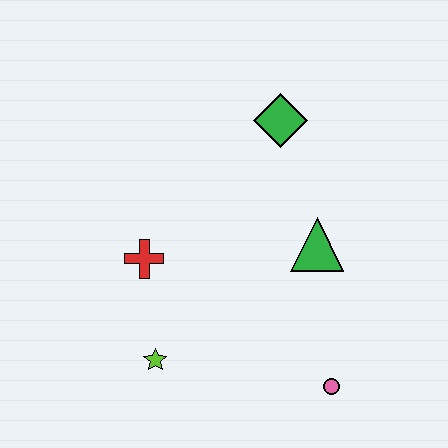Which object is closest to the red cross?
The lime star is closest to the red cross.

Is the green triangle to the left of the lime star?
No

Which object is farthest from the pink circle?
The green diamond is farthest from the pink circle.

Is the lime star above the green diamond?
No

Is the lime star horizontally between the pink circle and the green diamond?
No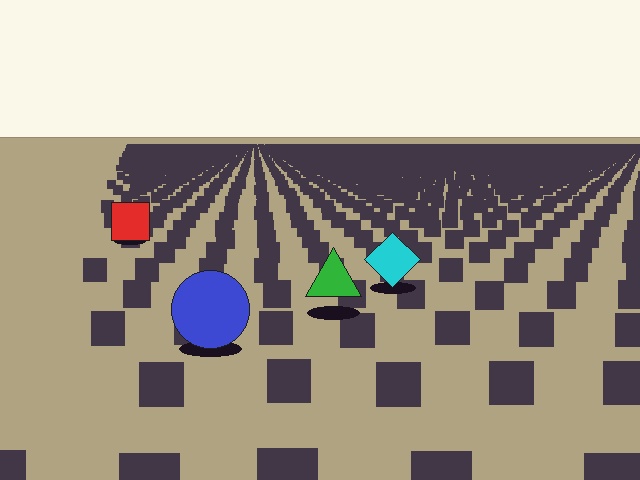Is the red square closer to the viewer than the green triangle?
No. The green triangle is closer — you can tell from the texture gradient: the ground texture is coarser near it.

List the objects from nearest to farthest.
From nearest to farthest: the blue circle, the green triangle, the cyan diamond, the red square.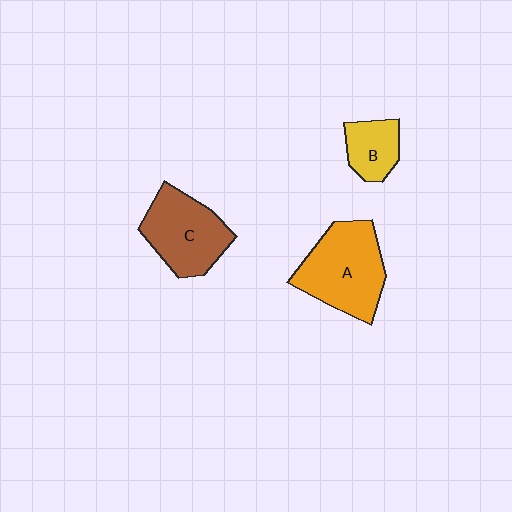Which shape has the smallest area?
Shape B (yellow).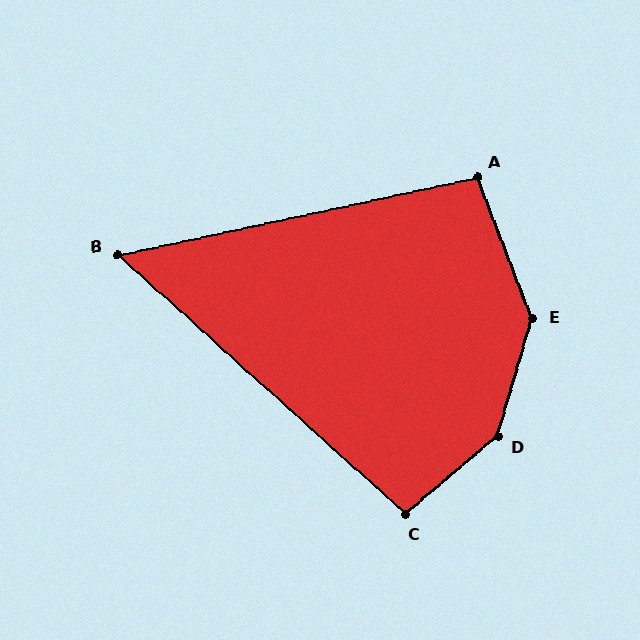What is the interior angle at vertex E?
Approximately 142 degrees (obtuse).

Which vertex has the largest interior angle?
D, at approximately 147 degrees.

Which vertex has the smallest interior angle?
B, at approximately 54 degrees.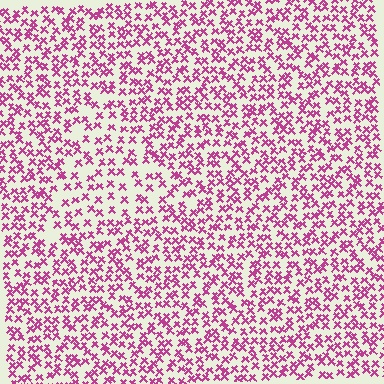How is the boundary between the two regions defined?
The boundary is defined by a change in element density (approximately 1.6x ratio). All elements are the same color, size, and shape.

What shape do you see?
I see a triangle.